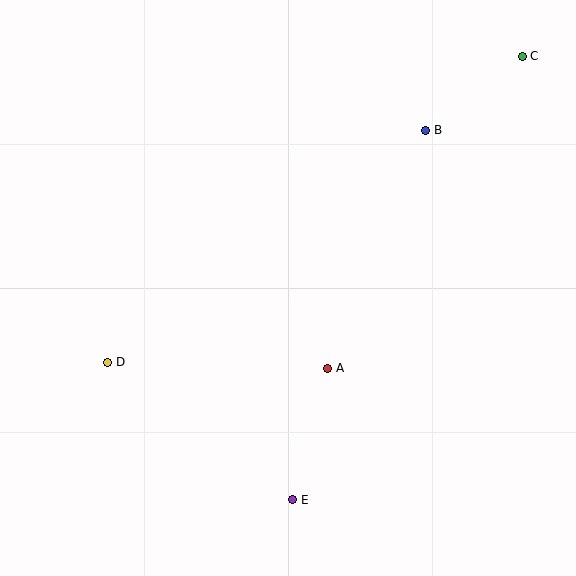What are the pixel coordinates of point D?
Point D is at (108, 362).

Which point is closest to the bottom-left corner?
Point D is closest to the bottom-left corner.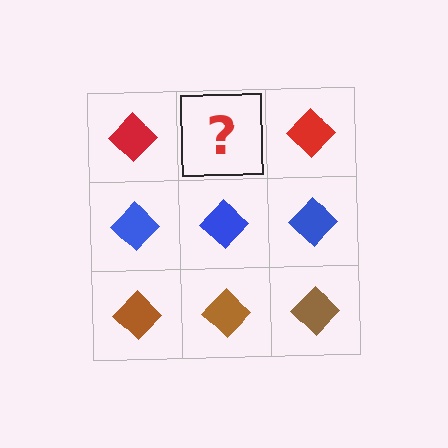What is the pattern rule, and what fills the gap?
The rule is that each row has a consistent color. The gap should be filled with a red diamond.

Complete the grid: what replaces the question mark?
The question mark should be replaced with a red diamond.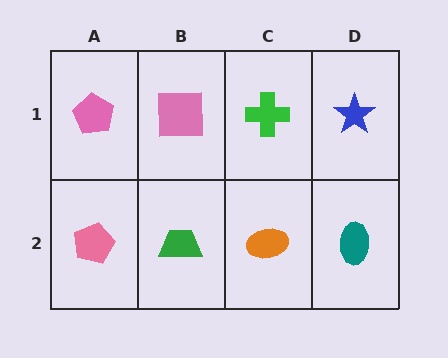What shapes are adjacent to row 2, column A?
A pink pentagon (row 1, column A), a green trapezoid (row 2, column B).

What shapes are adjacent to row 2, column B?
A pink square (row 1, column B), a pink pentagon (row 2, column A), an orange ellipse (row 2, column C).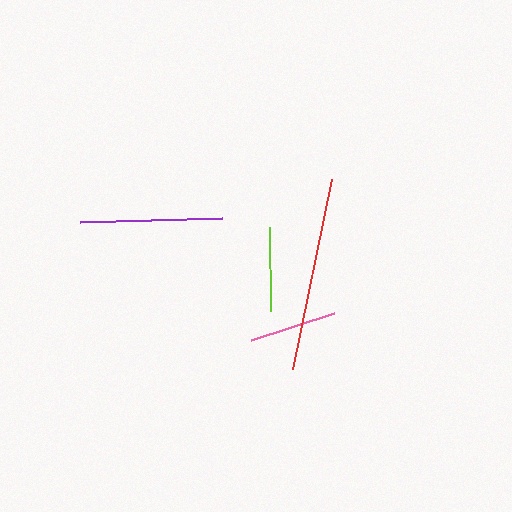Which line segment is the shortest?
The lime line is the shortest at approximately 84 pixels.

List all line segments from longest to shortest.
From longest to shortest: red, purple, pink, lime.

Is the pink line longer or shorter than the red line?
The red line is longer than the pink line.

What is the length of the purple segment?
The purple segment is approximately 143 pixels long.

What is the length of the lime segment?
The lime segment is approximately 84 pixels long.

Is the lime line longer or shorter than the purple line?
The purple line is longer than the lime line.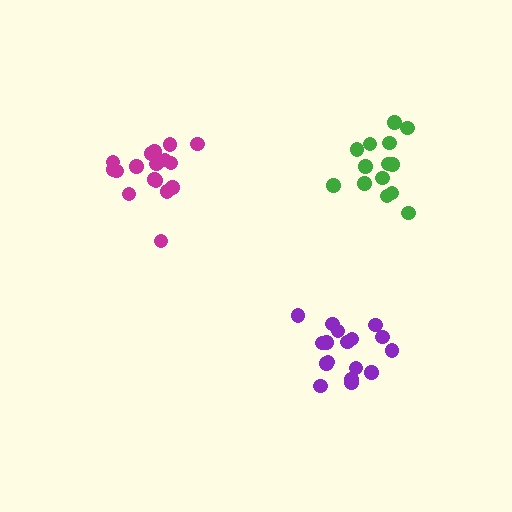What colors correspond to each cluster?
The clusters are colored: purple, magenta, green.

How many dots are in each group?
Group 1: 17 dots, Group 2: 18 dots, Group 3: 14 dots (49 total).